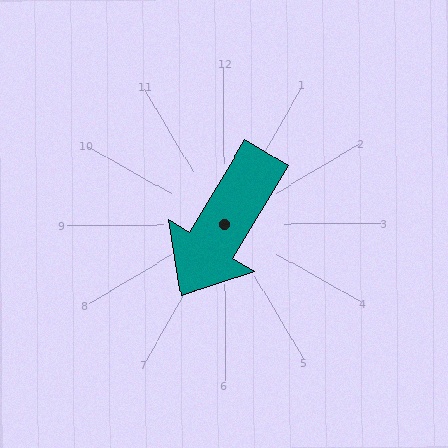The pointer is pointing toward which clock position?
Roughly 7 o'clock.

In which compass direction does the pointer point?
Southwest.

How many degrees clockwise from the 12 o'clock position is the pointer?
Approximately 211 degrees.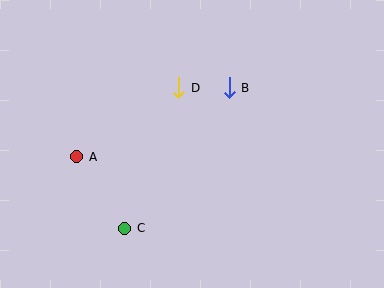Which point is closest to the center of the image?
Point D at (179, 88) is closest to the center.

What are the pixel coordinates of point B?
Point B is at (229, 88).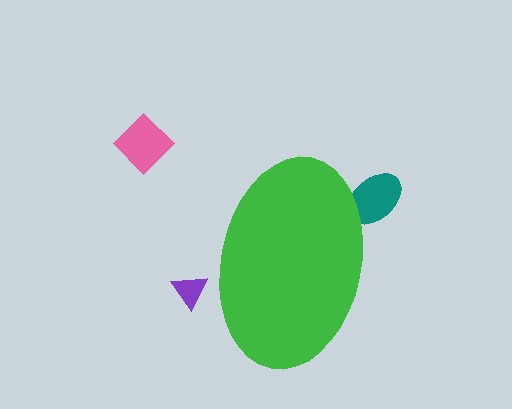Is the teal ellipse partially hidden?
Yes, the teal ellipse is partially hidden behind the green ellipse.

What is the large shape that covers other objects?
A green ellipse.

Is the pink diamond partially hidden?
No, the pink diamond is fully visible.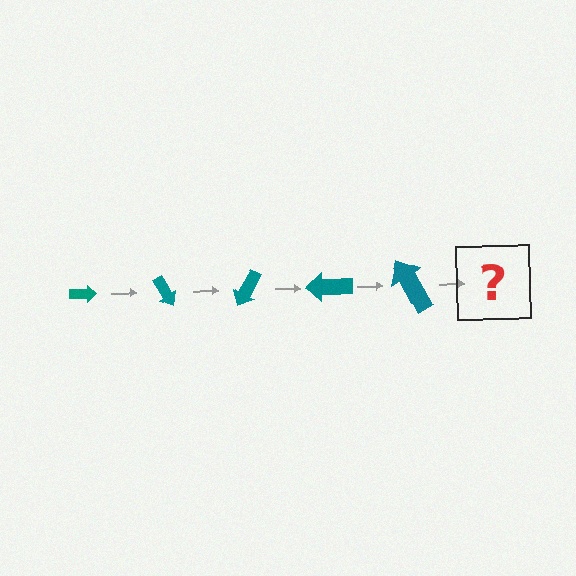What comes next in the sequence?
The next element should be an arrow, larger than the previous one and rotated 300 degrees from the start.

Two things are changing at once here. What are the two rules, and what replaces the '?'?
The two rules are that the arrow grows larger each step and it rotates 60 degrees each step. The '?' should be an arrow, larger than the previous one and rotated 300 degrees from the start.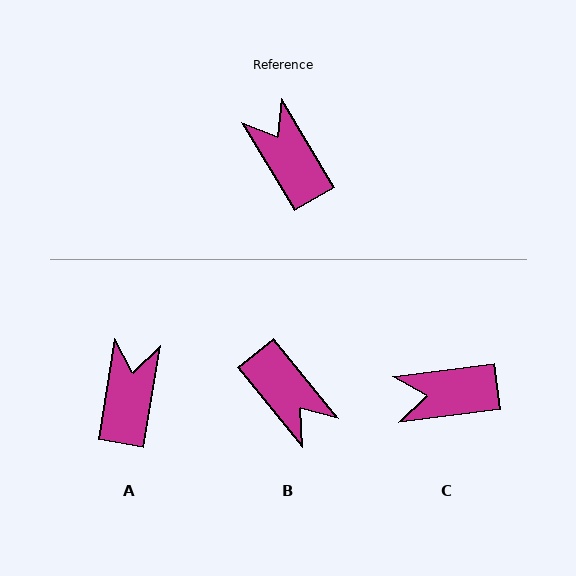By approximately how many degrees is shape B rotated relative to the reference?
Approximately 171 degrees clockwise.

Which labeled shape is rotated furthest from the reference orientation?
B, about 171 degrees away.